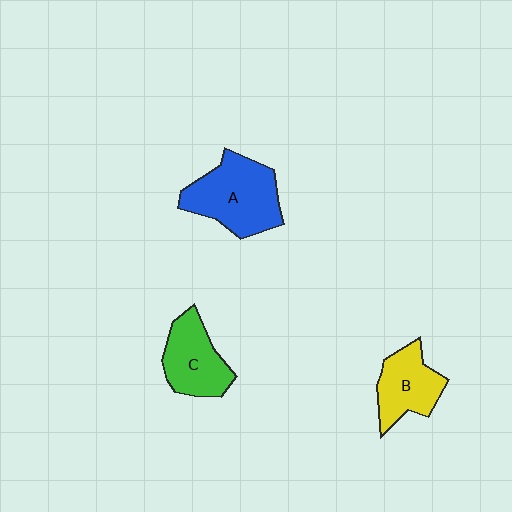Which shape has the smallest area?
Shape B (yellow).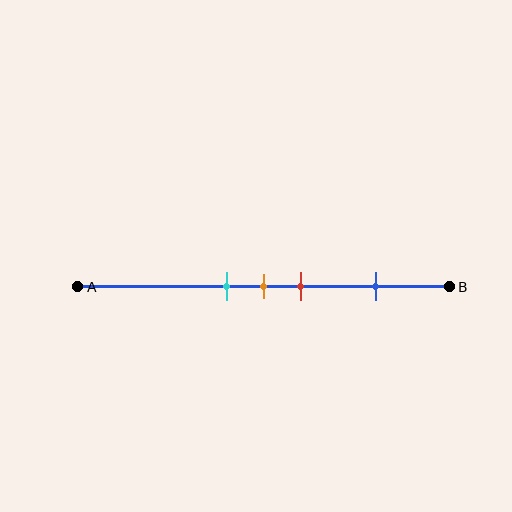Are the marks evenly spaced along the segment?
No, the marks are not evenly spaced.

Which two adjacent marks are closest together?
The cyan and orange marks are the closest adjacent pair.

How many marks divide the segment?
There are 4 marks dividing the segment.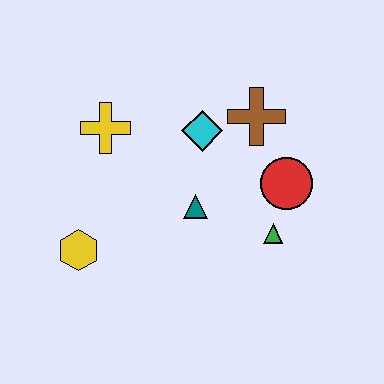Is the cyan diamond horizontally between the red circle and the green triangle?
No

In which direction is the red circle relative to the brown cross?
The red circle is below the brown cross.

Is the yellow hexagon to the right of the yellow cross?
No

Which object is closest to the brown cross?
The cyan diamond is closest to the brown cross.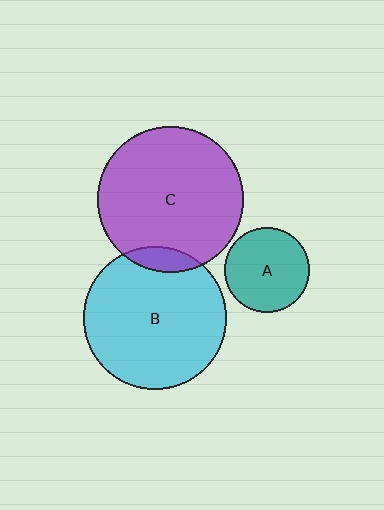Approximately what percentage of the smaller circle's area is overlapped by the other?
Approximately 10%.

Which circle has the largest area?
Circle C (purple).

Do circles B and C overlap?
Yes.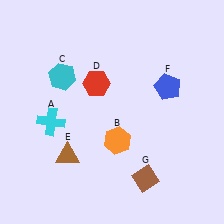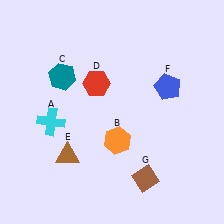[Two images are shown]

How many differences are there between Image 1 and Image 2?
There is 1 difference between the two images.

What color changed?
The hexagon (C) changed from cyan in Image 1 to teal in Image 2.